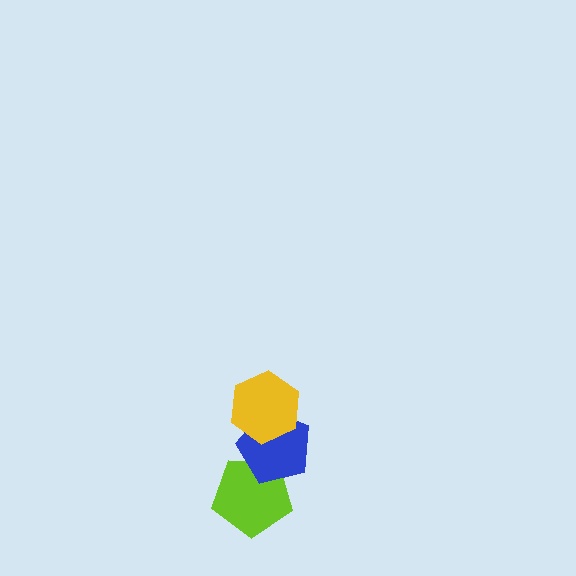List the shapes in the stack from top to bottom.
From top to bottom: the yellow hexagon, the blue pentagon, the lime pentagon.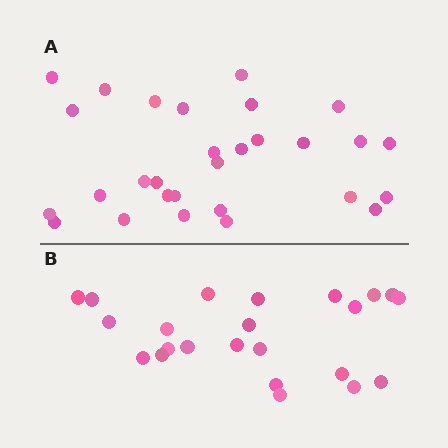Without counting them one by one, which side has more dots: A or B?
Region A (the top region) has more dots.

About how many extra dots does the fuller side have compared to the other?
Region A has about 6 more dots than region B.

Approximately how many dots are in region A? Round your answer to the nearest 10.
About 30 dots. (The exact count is 29, which rounds to 30.)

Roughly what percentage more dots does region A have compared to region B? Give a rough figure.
About 25% more.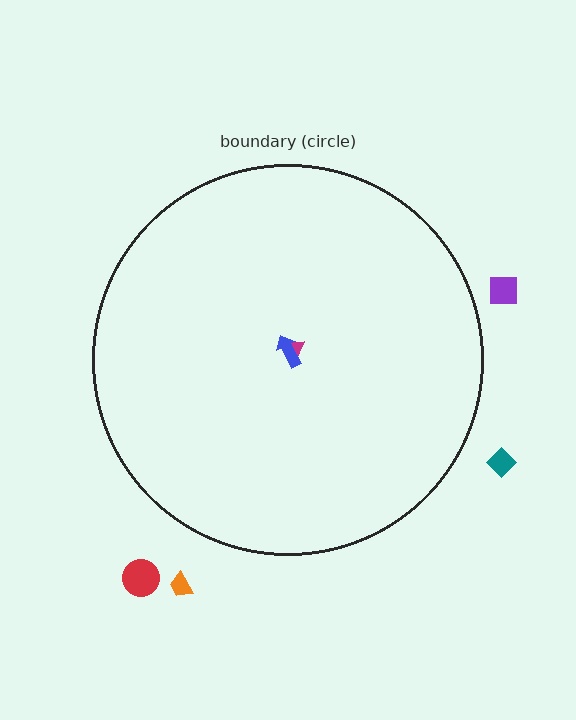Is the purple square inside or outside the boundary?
Outside.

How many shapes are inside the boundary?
2 inside, 4 outside.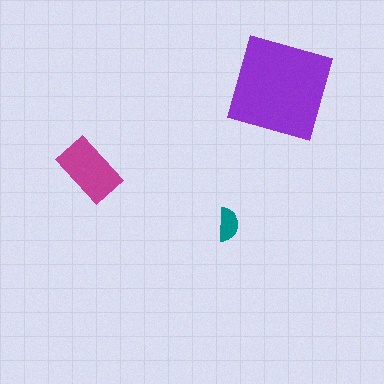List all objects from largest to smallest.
The purple diamond, the magenta rectangle, the teal semicircle.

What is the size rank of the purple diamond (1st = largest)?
1st.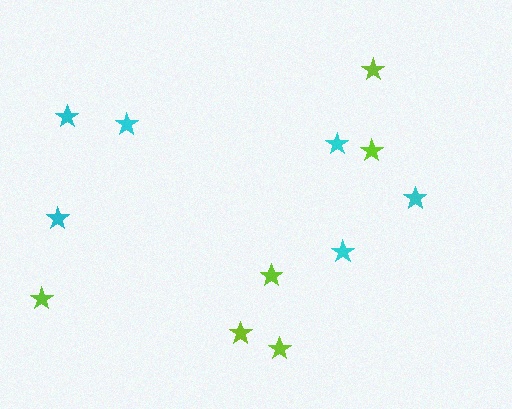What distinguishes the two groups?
There are 2 groups: one group of lime stars (6) and one group of cyan stars (6).